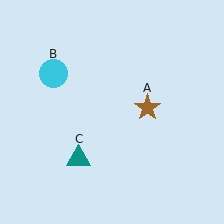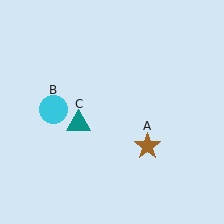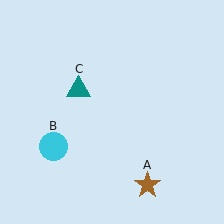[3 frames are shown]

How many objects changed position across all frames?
3 objects changed position: brown star (object A), cyan circle (object B), teal triangle (object C).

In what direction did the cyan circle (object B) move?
The cyan circle (object B) moved down.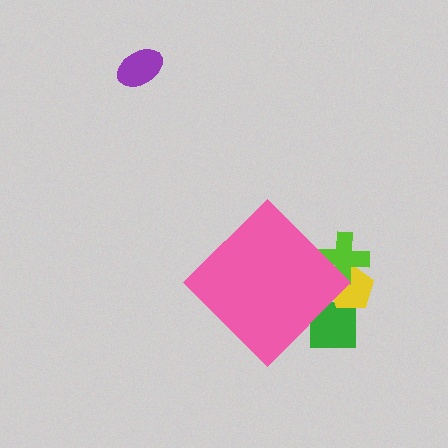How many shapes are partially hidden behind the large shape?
3 shapes are partially hidden.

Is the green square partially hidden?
Yes, the green square is partially hidden behind the pink diamond.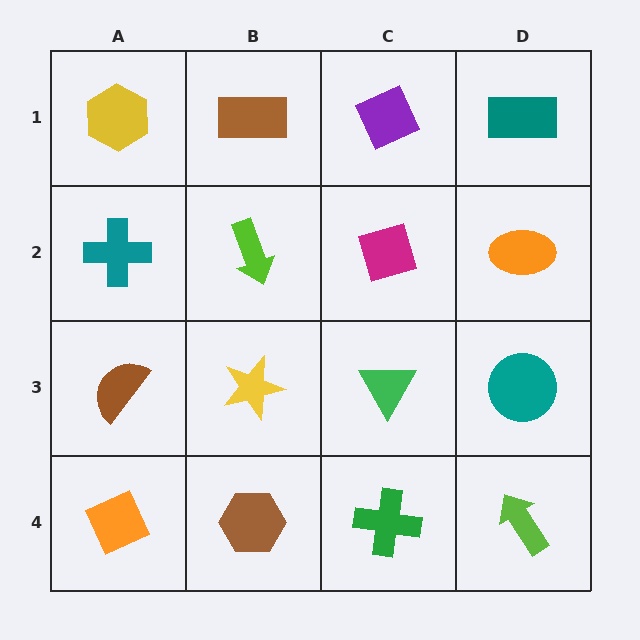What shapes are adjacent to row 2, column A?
A yellow hexagon (row 1, column A), a brown semicircle (row 3, column A), a lime arrow (row 2, column B).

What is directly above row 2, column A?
A yellow hexagon.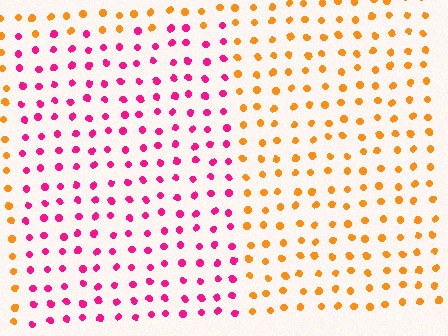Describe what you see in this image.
The image is filled with small orange elements in a uniform arrangement. A rectangle-shaped region is visible where the elements are tinted to a slightly different hue, forming a subtle color boundary.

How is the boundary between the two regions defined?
The boundary is defined purely by a slight shift in hue (about 63 degrees). Spacing, size, and orientation are identical on both sides.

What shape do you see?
I see a rectangle.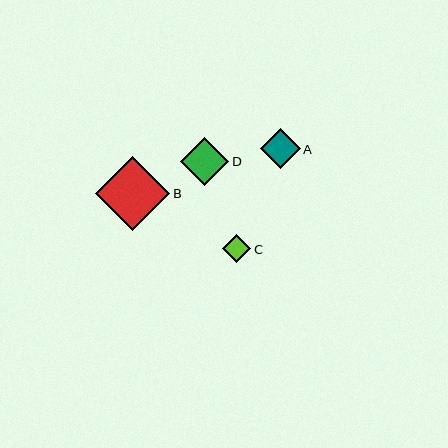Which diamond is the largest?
Diamond B is the largest with a size of approximately 74 pixels.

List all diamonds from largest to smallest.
From largest to smallest: B, D, A, C.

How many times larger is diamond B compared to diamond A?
Diamond B is approximately 1.9 times the size of diamond A.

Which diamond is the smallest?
Diamond C is the smallest with a size of approximately 28 pixels.